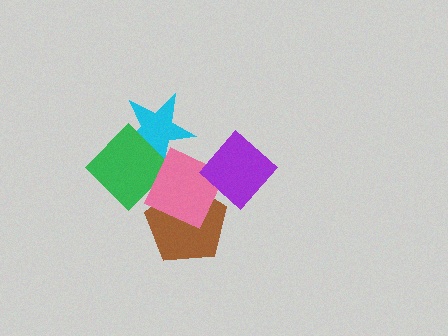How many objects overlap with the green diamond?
2 objects overlap with the green diamond.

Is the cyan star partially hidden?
Yes, it is partially covered by another shape.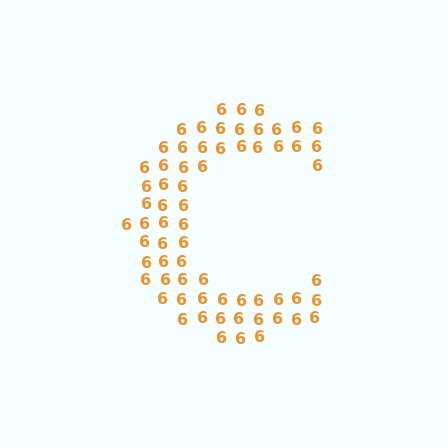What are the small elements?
The small elements are digit 6's.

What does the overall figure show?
The overall figure shows the letter C.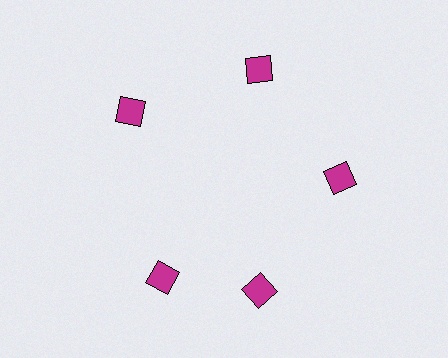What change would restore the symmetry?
The symmetry would be restored by rotating it back into even spacing with its neighbors so that all 5 squares sit at equal angles and equal distance from the center.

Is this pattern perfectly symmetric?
No. The 5 magenta squares are arranged in a ring, but one element near the 8 o'clock position is rotated out of alignment along the ring, breaking the 5-fold rotational symmetry.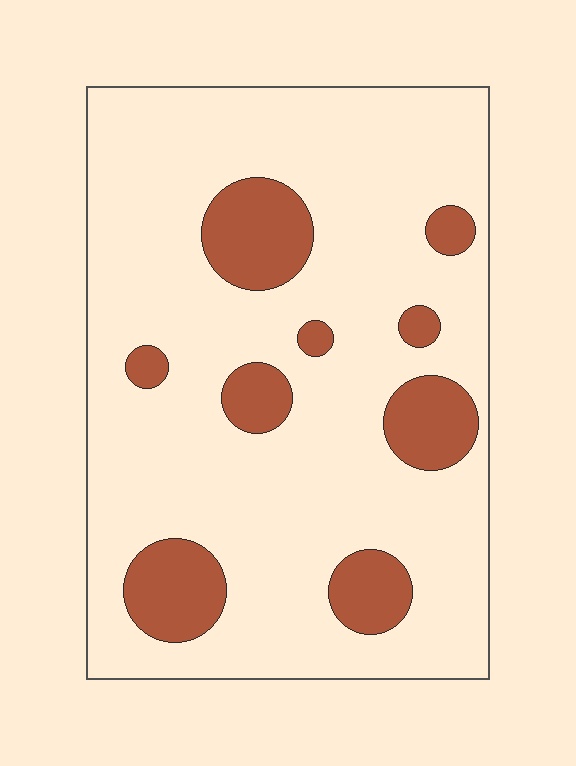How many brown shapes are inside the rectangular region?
9.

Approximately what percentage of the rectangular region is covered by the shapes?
Approximately 15%.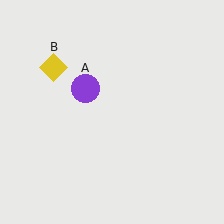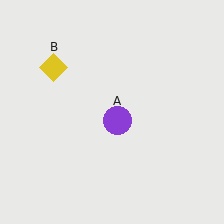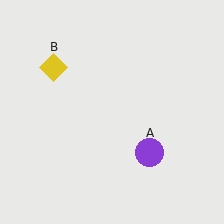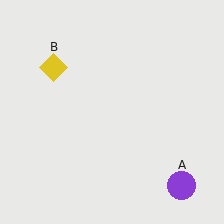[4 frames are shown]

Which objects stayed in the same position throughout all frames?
Yellow diamond (object B) remained stationary.